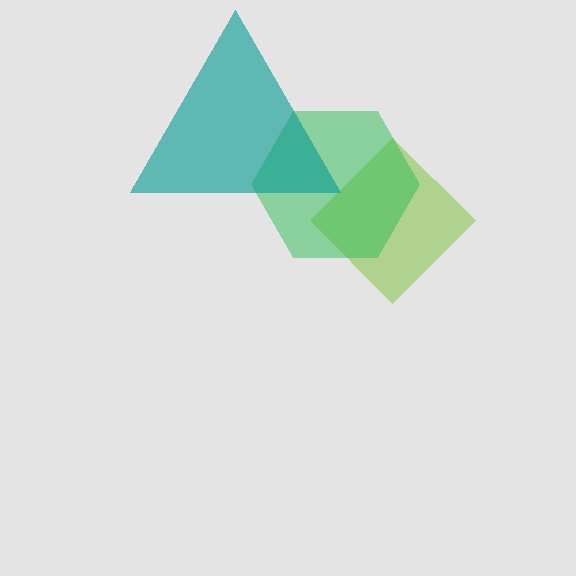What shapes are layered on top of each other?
The layered shapes are: a lime diamond, a green hexagon, a teal triangle.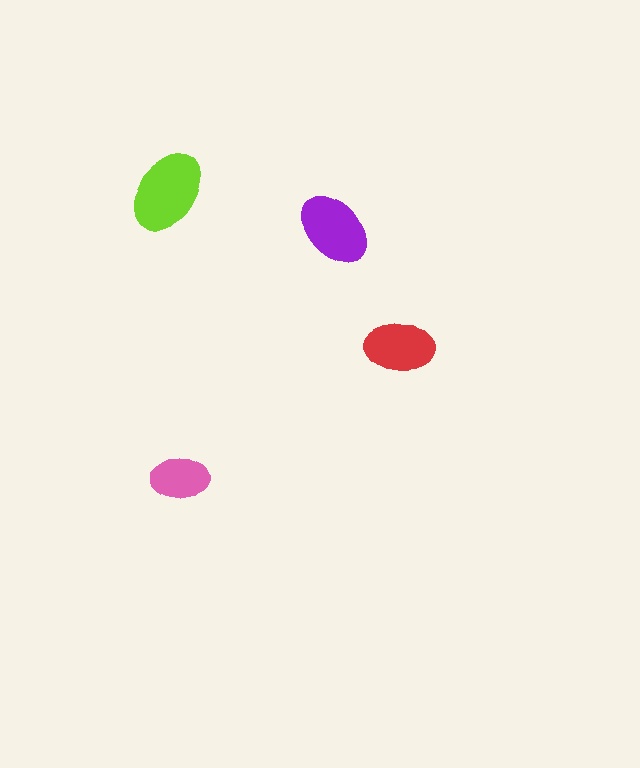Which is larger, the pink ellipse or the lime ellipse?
The lime one.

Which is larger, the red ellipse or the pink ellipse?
The red one.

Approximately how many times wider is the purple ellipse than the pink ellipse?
About 1.5 times wider.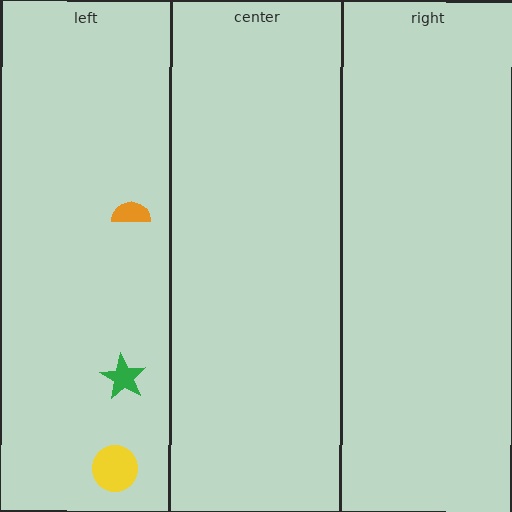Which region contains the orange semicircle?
The left region.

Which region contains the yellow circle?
The left region.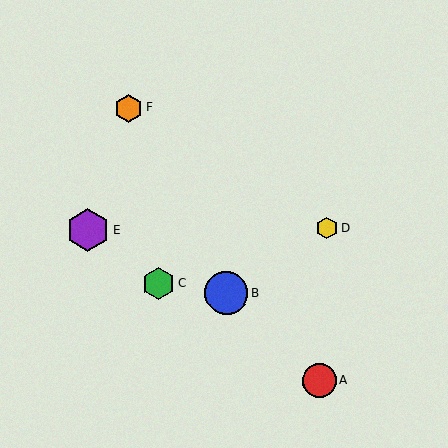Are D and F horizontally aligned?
No, D is at y≈228 and F is at y≈108.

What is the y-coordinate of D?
Object D is at y≈228.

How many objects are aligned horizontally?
2 objects (D, E) are aligned horizontally.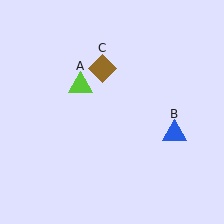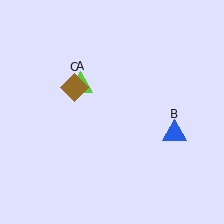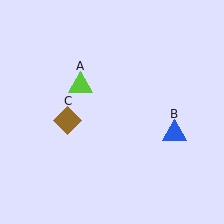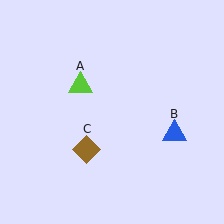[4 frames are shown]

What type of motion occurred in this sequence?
The brown diamond (object C) rotated counterclockwise around the center of the scene.